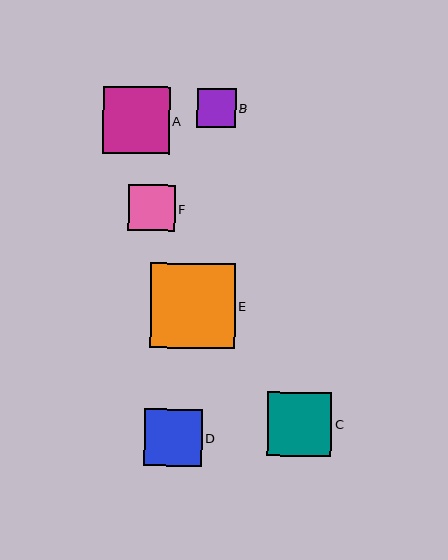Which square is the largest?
Square E is the largest with a size of approximately 85 pixels.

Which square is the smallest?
Square B is the smallest with a size of approximately 39 pixels.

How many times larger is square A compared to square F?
Square A is approximately 1.4 times the size of square F.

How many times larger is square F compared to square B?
Square F is approximately 1.2 times the size of square B.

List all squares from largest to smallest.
From largest to smallest: E, A, C, D, F, B.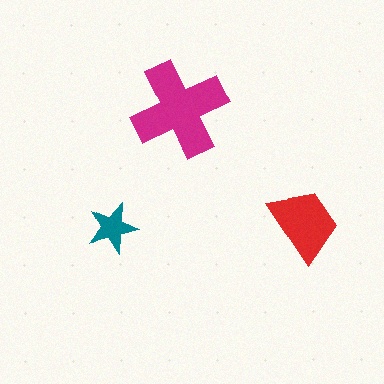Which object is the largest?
The magenta cross.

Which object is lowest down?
The teal star is bottommost.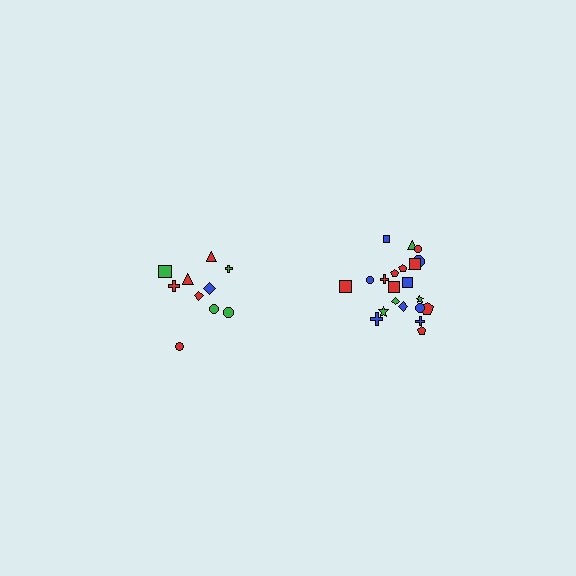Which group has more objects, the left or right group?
The right group.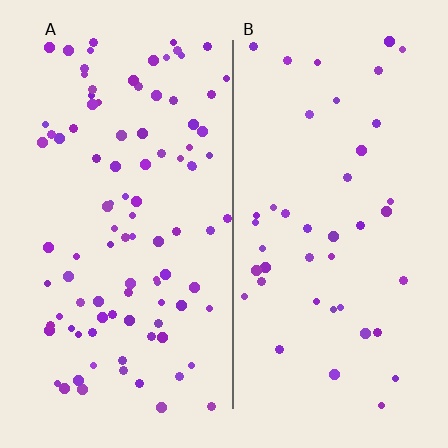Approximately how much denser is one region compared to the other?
Approximately 2.3× — region A over region B.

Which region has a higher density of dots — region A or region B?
A (the left).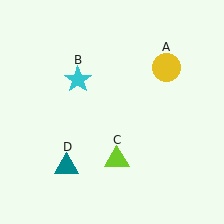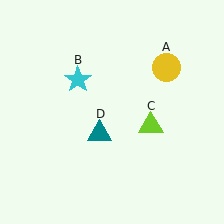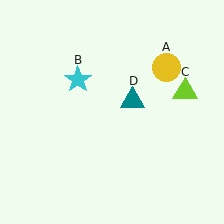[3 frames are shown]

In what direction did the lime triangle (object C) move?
The lime triangle (object C) moved up and to the right.